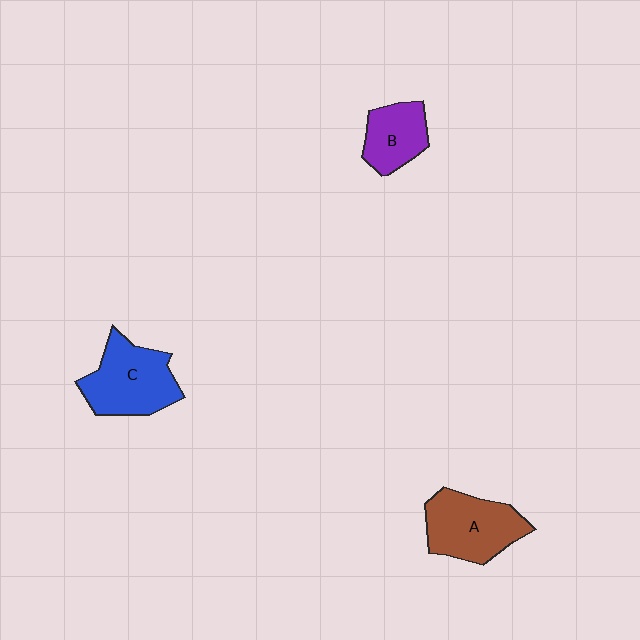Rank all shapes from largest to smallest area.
From largest to smallest: C (blue), A (brown), B (purple).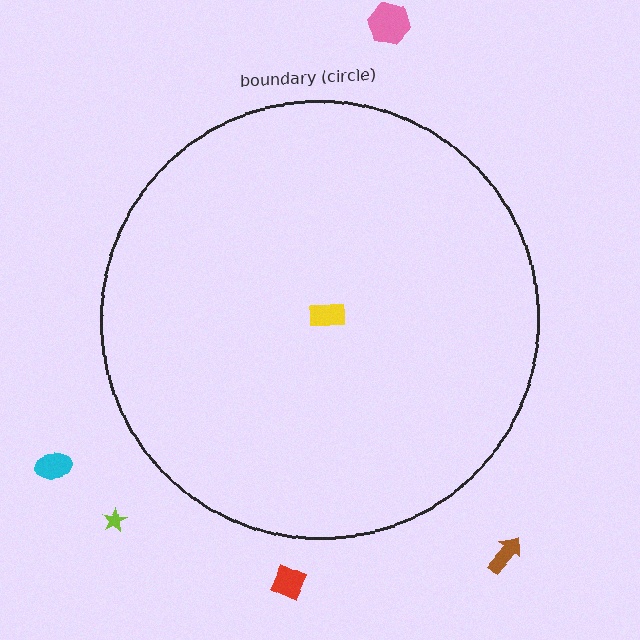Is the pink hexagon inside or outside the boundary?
Outside.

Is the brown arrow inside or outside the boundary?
Outside.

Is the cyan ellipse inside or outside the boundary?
Outside.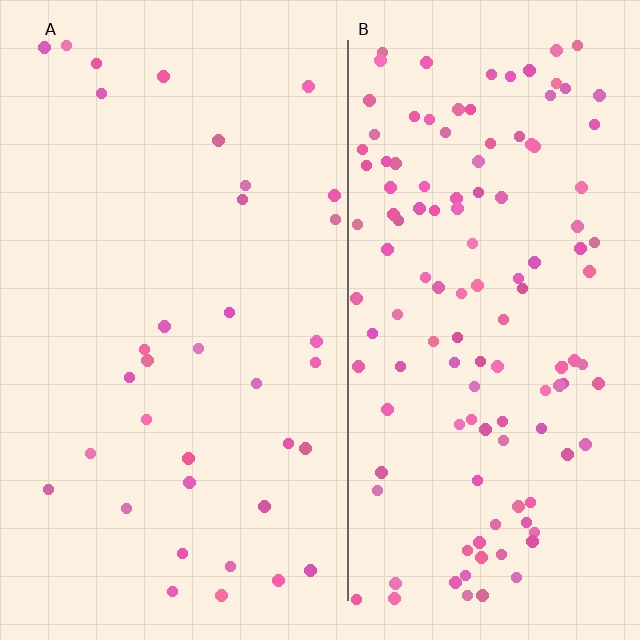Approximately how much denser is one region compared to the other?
Approximately 3.6× — region B over region A.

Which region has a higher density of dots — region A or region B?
B (the right).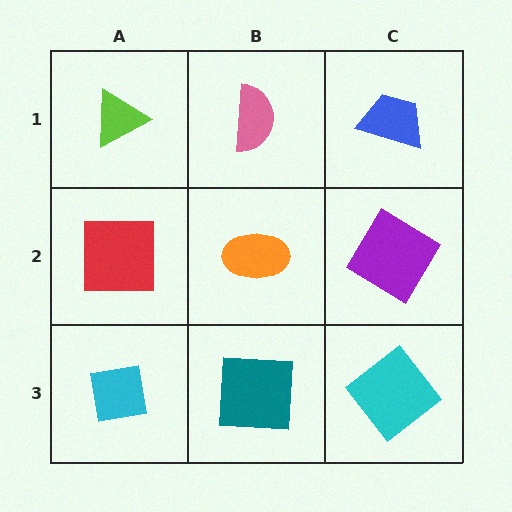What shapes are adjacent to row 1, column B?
An orange ellipse (row 2, column B), a lime triangle (row 1, column A), a blue trapezoid (row 1, column C).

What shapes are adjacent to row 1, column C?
A purple diamond (row 2, column C), a pink semicircle (row 1, column B).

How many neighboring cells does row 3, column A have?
2.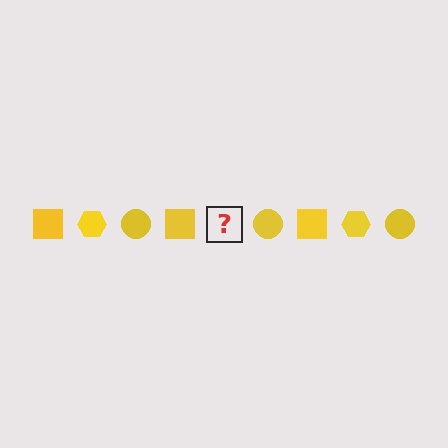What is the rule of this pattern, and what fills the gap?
The rule is that the pattern cycles through square, hexagon, circle shapes in yellow. The gap should be filled with a yellow hexagon.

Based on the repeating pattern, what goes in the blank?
The blank should be a yellow hexagon.